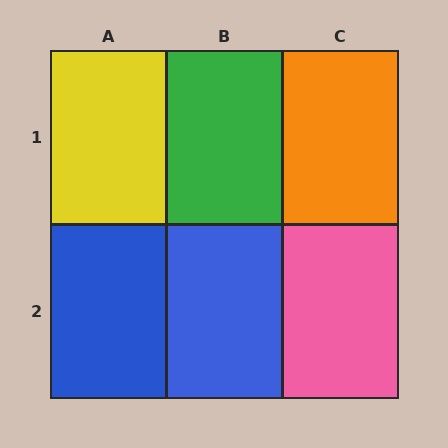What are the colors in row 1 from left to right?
Yellow, green, orange.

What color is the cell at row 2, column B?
Blue.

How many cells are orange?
1 cell is orange.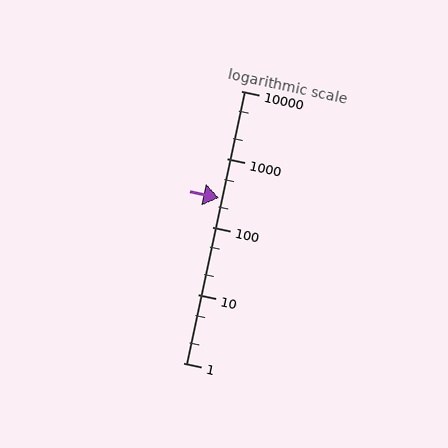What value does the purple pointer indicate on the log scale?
The pointer indicates approximately 270.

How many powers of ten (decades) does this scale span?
The scale spans 4 decades, from 1 to 10000.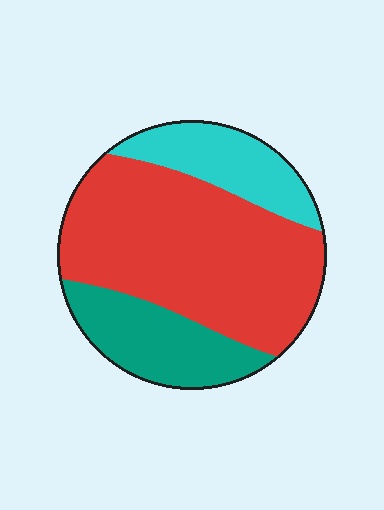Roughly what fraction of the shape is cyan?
Cyan takes up between a sixth and a third of the shape.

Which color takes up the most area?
Red, at roughly 60%.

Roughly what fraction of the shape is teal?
Teal takes up about one fifth (1/5) of the shape.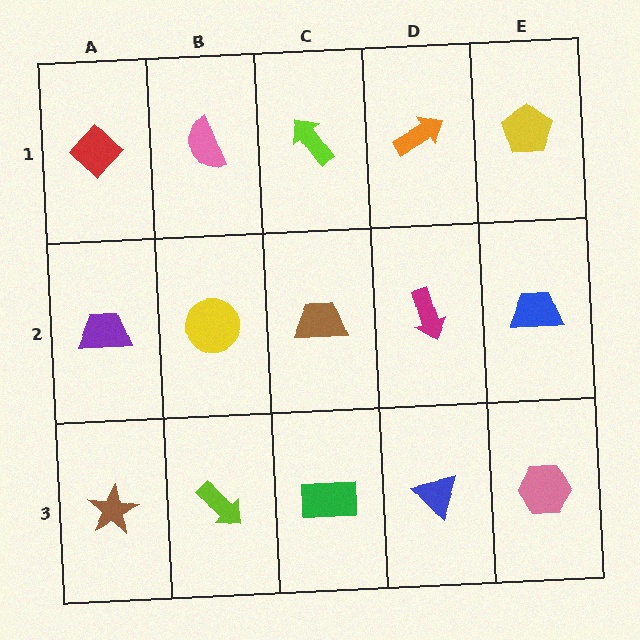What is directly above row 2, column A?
A red diamond.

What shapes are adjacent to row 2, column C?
A lime arrow (row 1, column C), a green rectangle (row 3, column C), a yellow circle (row 2, column B), a magenta arrow (row 2, column D).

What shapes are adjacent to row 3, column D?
A magenta arrow (row 2, column D), a green rectangle (row 3, column C), a pink hexagon (row 3, column E).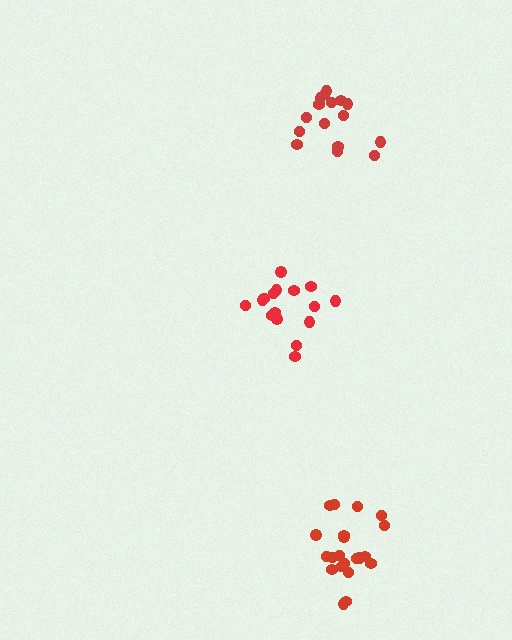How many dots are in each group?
Group 1: 17 dots, Group 2: 16 dots, Group 3: 21 dots (54 total).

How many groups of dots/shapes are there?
There are 3 groups.